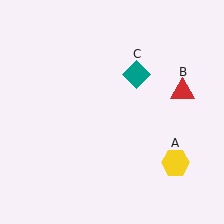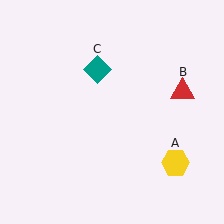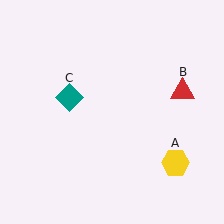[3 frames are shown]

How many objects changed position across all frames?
1 object changed position: teal diamond (object C).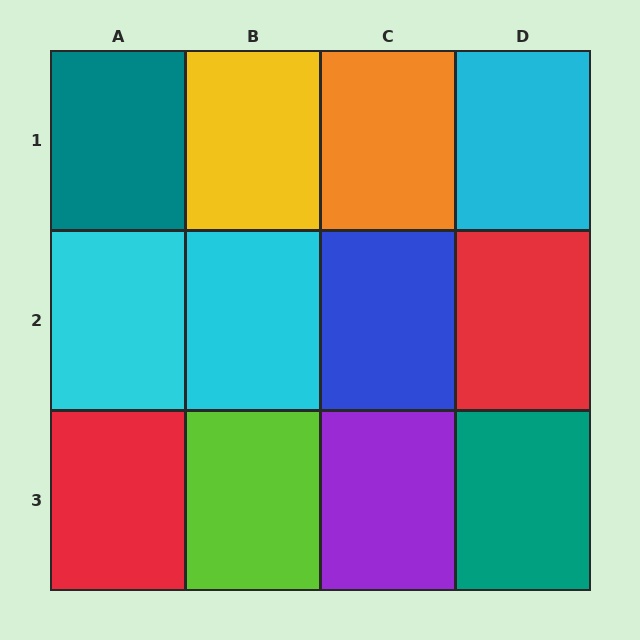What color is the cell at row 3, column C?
Purple.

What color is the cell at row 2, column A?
Cyan.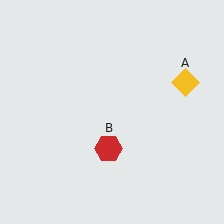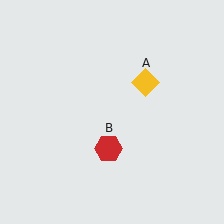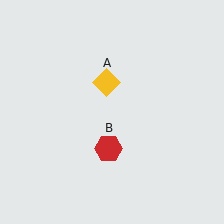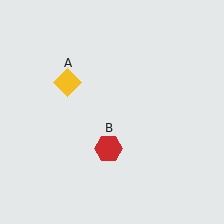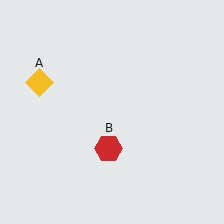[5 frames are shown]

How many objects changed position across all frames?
1 object changed position: yellow diamond (object A).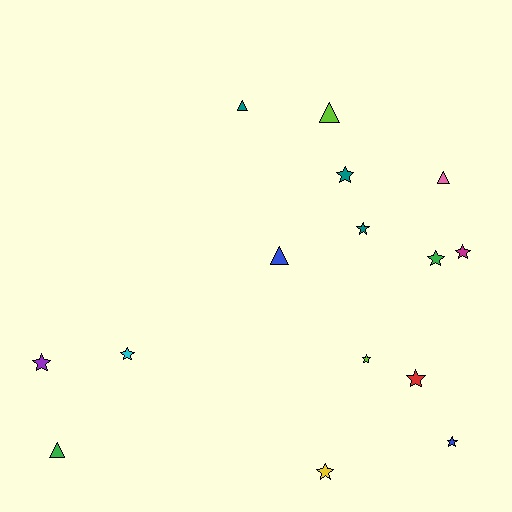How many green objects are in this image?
There are 2 green objects.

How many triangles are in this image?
There are 5 triangles.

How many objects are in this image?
There are 15 objects.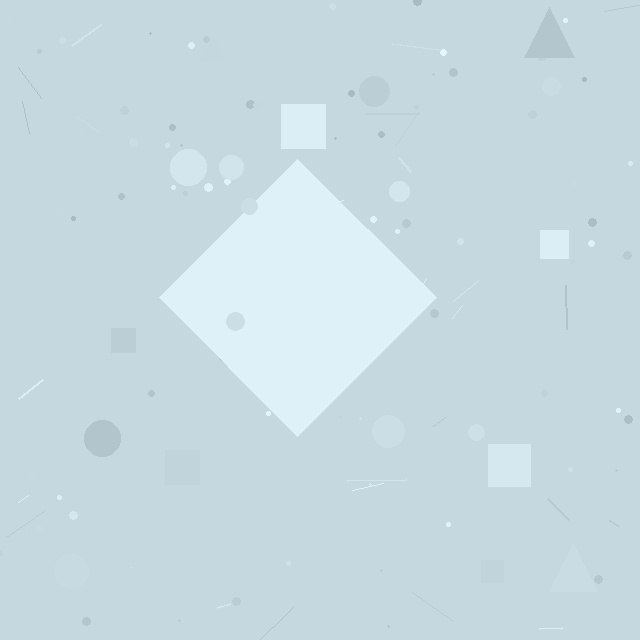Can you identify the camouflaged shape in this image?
The camouflaged shape is a diamond.